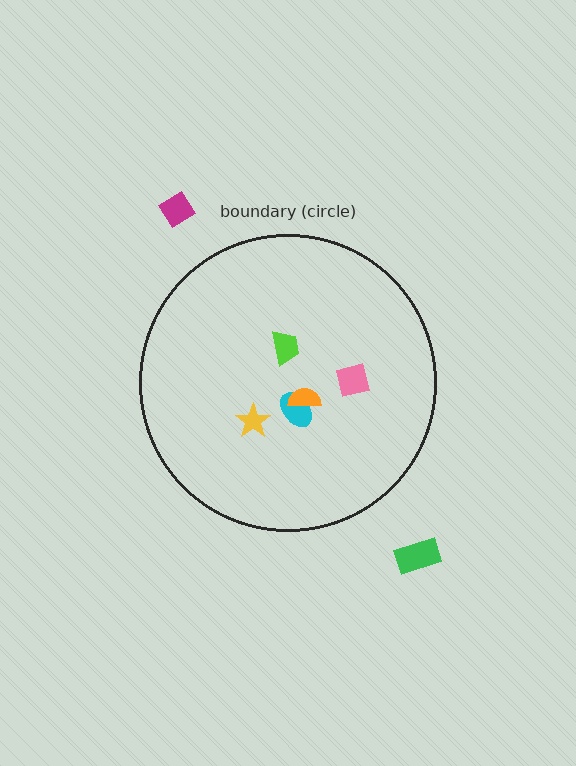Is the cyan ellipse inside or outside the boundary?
Inside.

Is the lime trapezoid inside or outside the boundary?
Inside.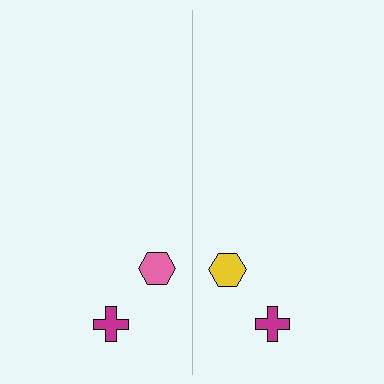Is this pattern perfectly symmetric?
No, the pattern is not perfectly symmetric. The yellow hexagon on the right side breaks the symmetry — its mirror counterpart is pink.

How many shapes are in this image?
There are 4 shapes in this image.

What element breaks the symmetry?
The yellow hexagon on the right side breaks the symmetry — its mirror counterpart is pink.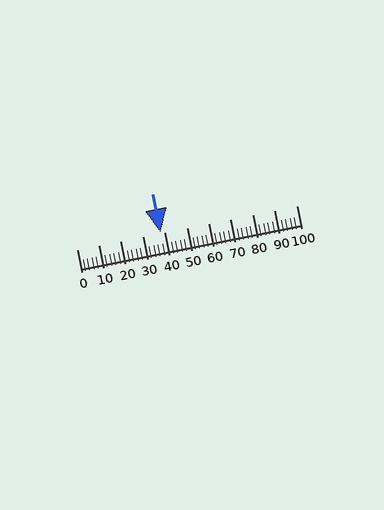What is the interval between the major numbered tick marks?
The major tick marks are spaced 10 units apart.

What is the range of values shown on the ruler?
The ruler shows values from 0 to 100.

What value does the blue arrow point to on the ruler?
The blue arrow points to approximately 38.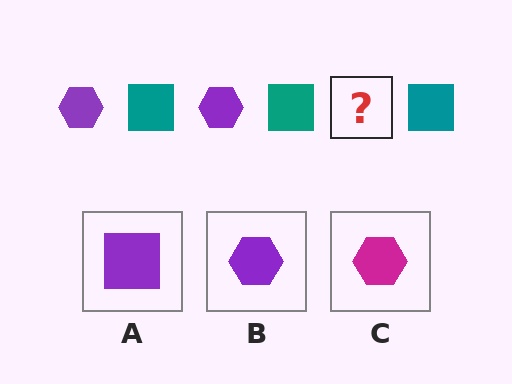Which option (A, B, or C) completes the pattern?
B.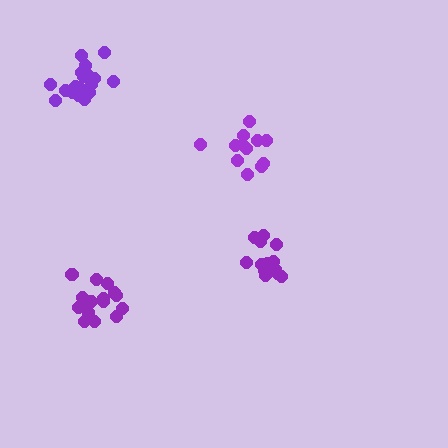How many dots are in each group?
Group 1: 18 dots, Group 2: 13 dots, Group 3: 16 dots, Group 4: 12 dots (59 total).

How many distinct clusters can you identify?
There are 4 distinct clusters.